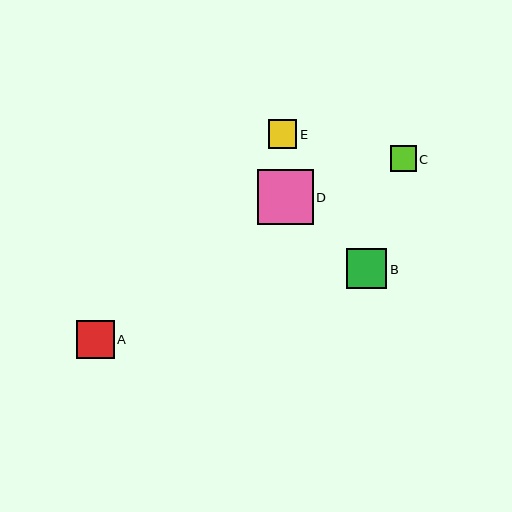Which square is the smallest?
Square C is the smallest with a size of approximately 26 pixels.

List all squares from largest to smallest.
From largest to smallest: D, B, A, E, C.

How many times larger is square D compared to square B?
Square D is approximately 1.4 times the size of square B.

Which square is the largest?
Square D is the largest with a size of approximately 55 pixels.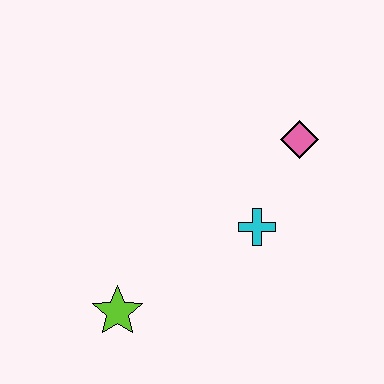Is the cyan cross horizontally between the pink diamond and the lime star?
Yes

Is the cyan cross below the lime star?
No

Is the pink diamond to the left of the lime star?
No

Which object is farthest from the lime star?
The pink diamond is farthest from the lime star.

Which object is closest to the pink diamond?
The cyan cross is closest to the pink diamond.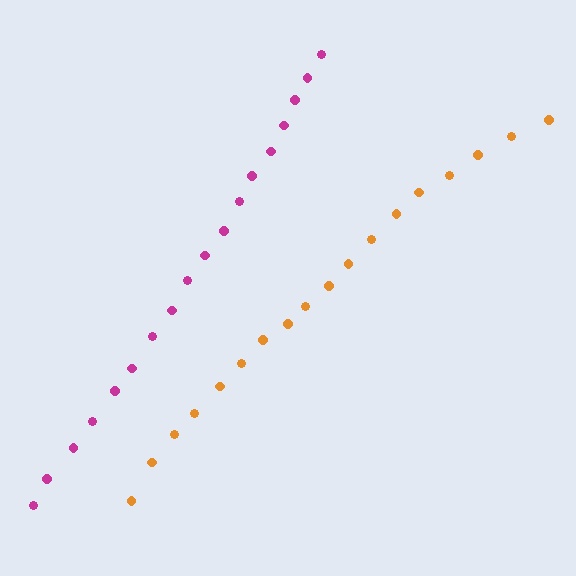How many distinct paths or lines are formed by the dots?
There are 2 distinct paths.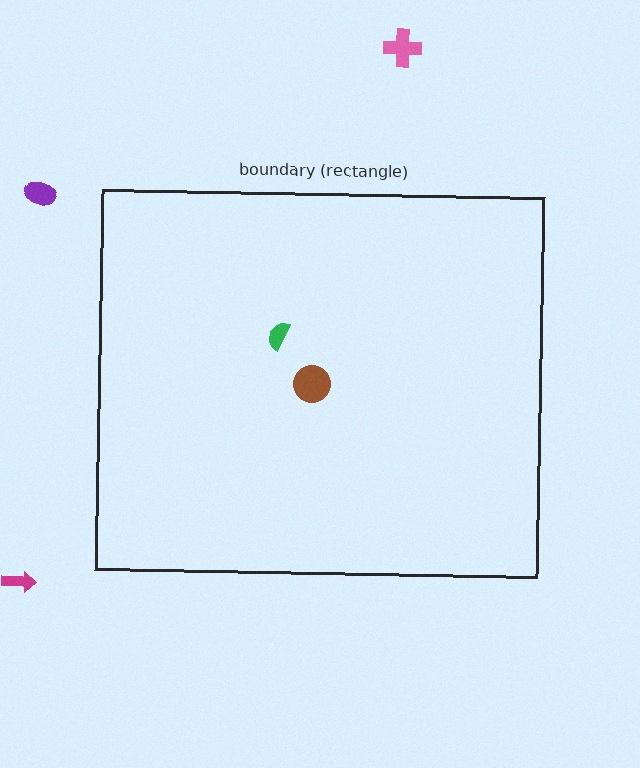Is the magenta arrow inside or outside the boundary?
Outside.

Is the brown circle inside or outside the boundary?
Inside.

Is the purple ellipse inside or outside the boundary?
Outside.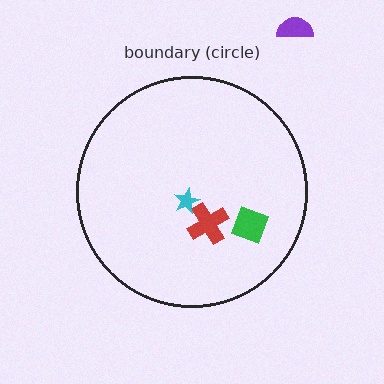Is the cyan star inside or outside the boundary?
Inside.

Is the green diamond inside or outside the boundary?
Inside.